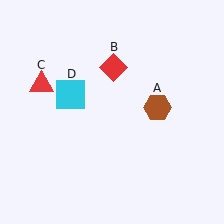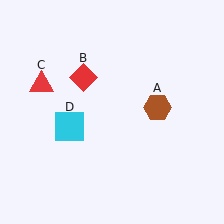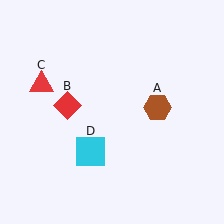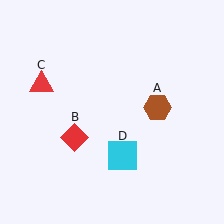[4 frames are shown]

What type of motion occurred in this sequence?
The red diamond (object B), cyan square (object D) rotated counterclockwise around the center of the scene.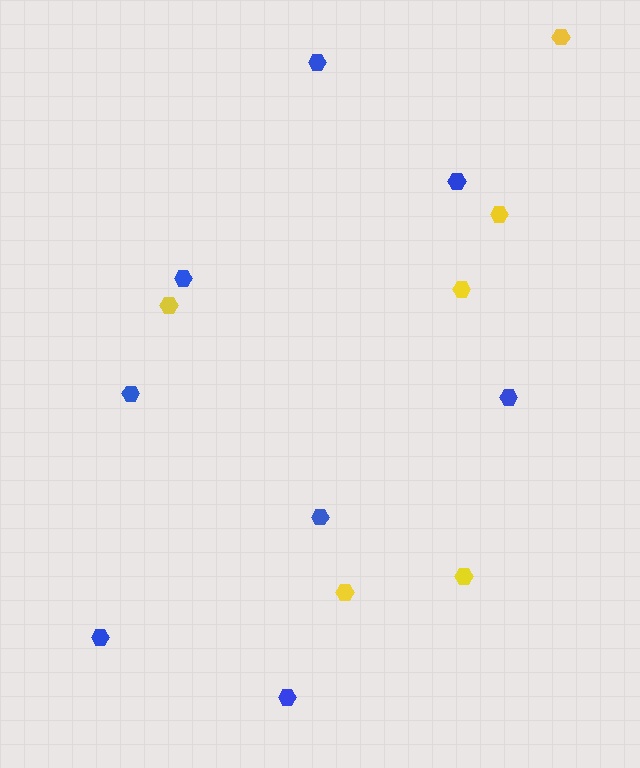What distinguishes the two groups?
There are 2 groups: one group of yellow hexagons (6) and one group of blue hexagons (8).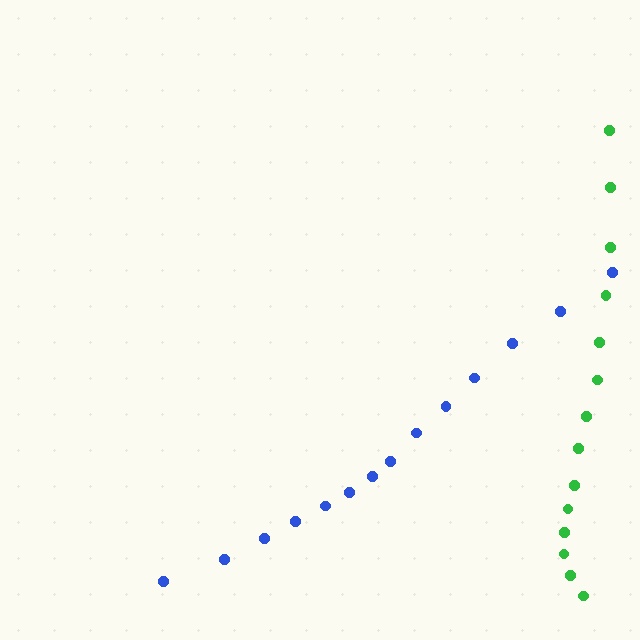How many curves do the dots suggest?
There are 2 distinct paths.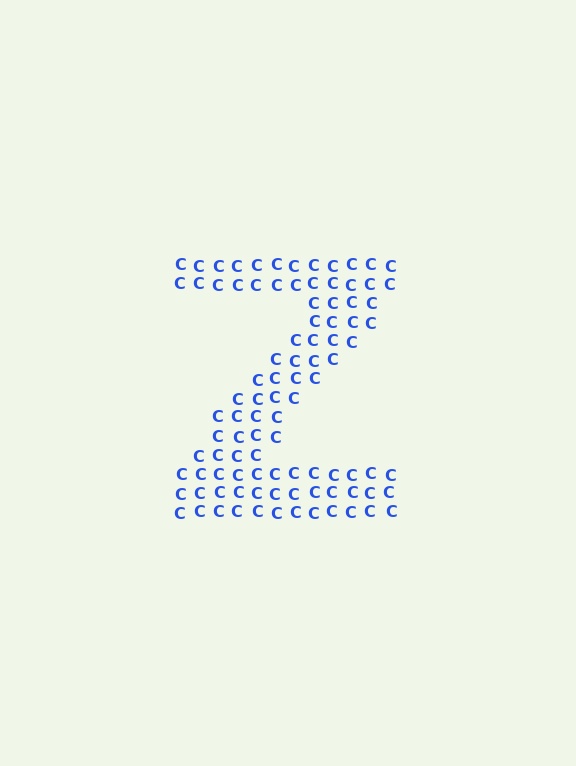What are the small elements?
The small elements are letter C's.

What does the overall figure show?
The overall figure shows the letter Z.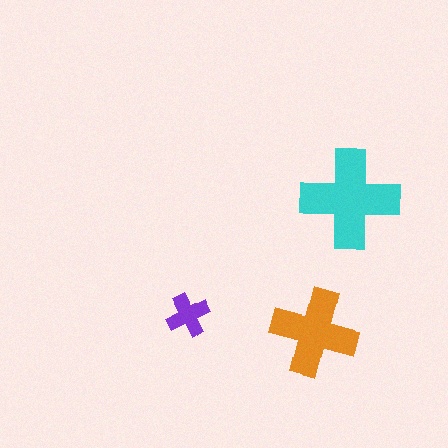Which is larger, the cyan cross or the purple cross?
The cyan one.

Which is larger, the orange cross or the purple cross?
The orange one.